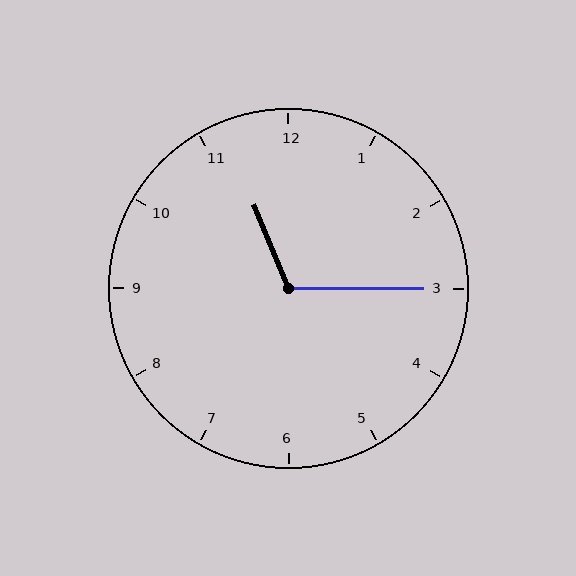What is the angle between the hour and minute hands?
Approximately 112 degrees.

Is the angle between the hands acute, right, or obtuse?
It is obtuse.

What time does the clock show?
11:15.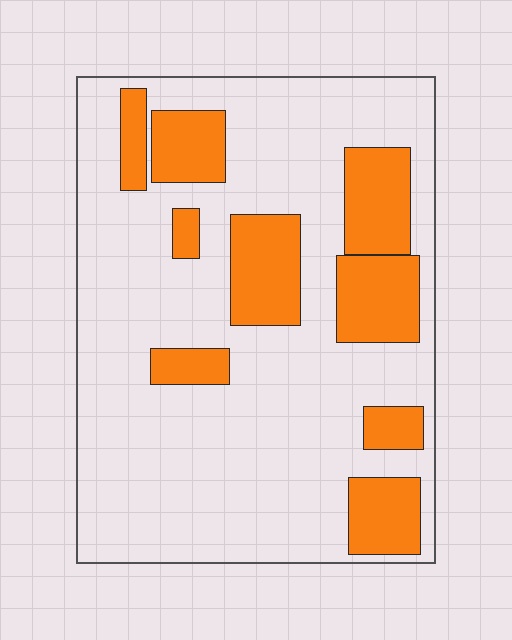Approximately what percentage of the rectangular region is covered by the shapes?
Approximately 25%.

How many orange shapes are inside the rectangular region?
9.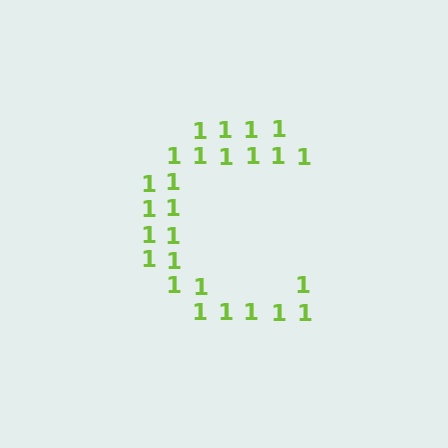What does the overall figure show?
The overall figure shows the letter C.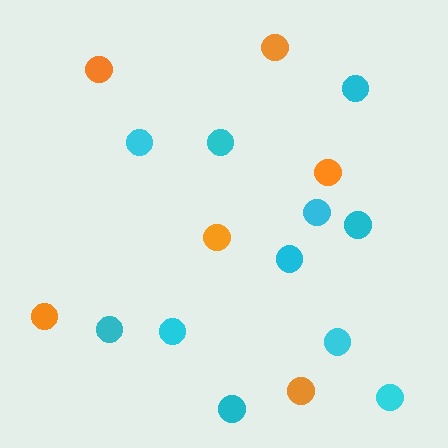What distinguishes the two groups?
There are 2 groups: one group of cyan circles (11) and one group of orange circles (6).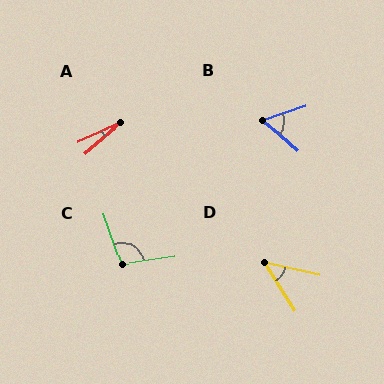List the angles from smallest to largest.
A (17°), D (44°), B (60°), C (100°).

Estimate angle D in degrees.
Approximately 44 degrees.